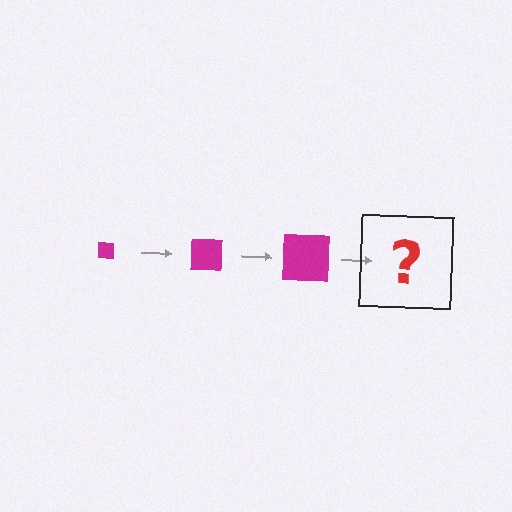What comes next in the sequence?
The next element should be a magenta square, larger than the previous one.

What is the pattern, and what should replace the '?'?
The pattern is that the square gets progressively larger each step. The '?' should be a magenta square, larger than the previous one.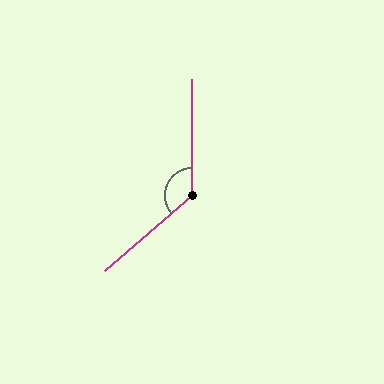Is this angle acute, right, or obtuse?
It is obtuse.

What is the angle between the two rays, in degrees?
Approximately 131 degrees.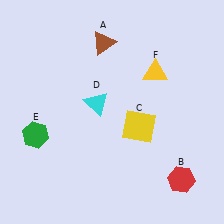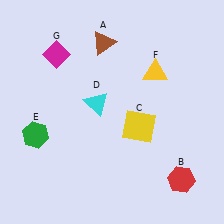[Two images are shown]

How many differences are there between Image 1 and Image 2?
There is 1 difference between the two images.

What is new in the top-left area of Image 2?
A magenta diamond (G) was added in the top-left area of Image 2.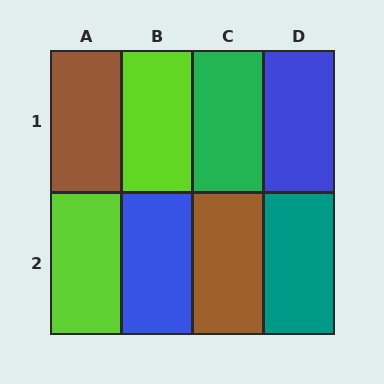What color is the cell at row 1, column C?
Green.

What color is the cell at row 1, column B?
Lime.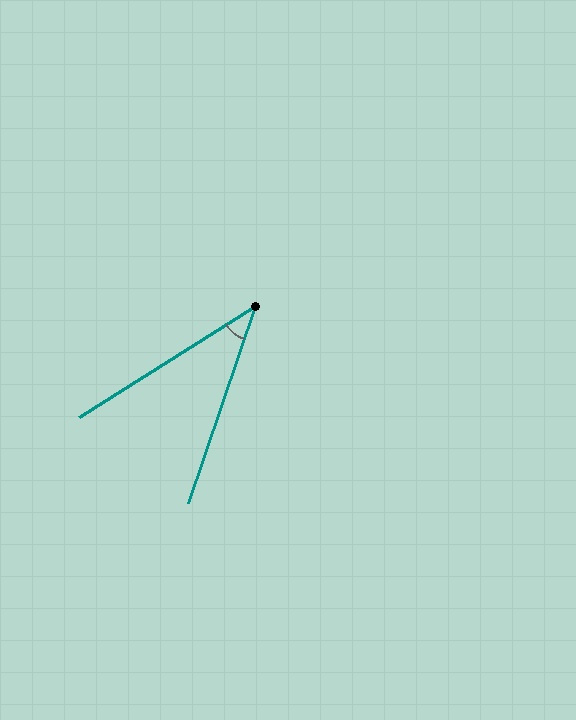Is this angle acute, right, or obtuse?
It is acute.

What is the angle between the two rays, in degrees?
Approximately 39 degrees.